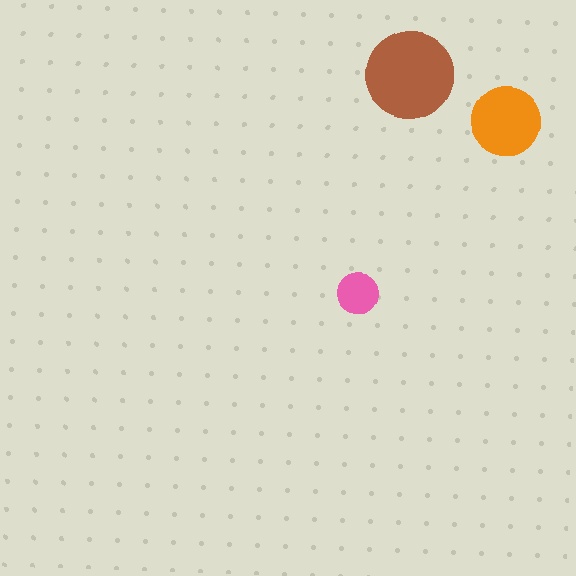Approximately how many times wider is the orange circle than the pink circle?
About 1.5 times wider.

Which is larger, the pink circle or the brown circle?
The brown one.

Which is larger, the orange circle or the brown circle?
The brown one.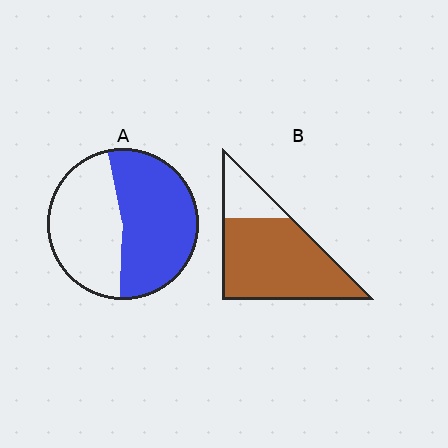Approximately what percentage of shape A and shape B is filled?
A is approximately 55% and B is approximately 80%.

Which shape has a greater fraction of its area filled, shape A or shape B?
Shape B.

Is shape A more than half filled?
Yes.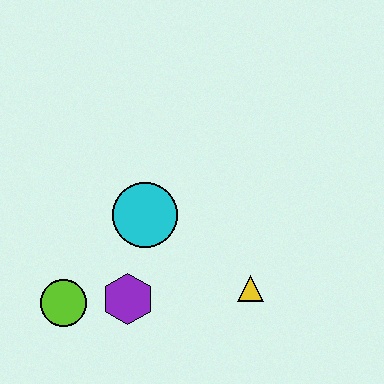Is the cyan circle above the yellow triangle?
Yes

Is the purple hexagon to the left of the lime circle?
No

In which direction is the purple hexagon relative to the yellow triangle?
The purple hexagon is to the left of the yellow triangle.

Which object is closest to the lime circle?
The purple hexagon is closest to the lime circle.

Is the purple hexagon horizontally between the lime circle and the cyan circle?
Yes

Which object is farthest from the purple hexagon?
The yellow triangle is farthest from the purple hexagon.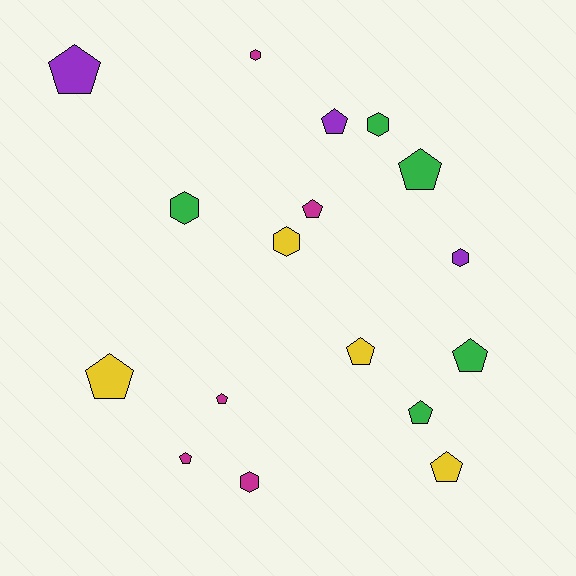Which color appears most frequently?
Magenta, with 5 objects.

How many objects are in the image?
There are 17 objects.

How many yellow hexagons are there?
There is 1 yellow hexagon.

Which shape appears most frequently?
Pentagon, with 11 objects.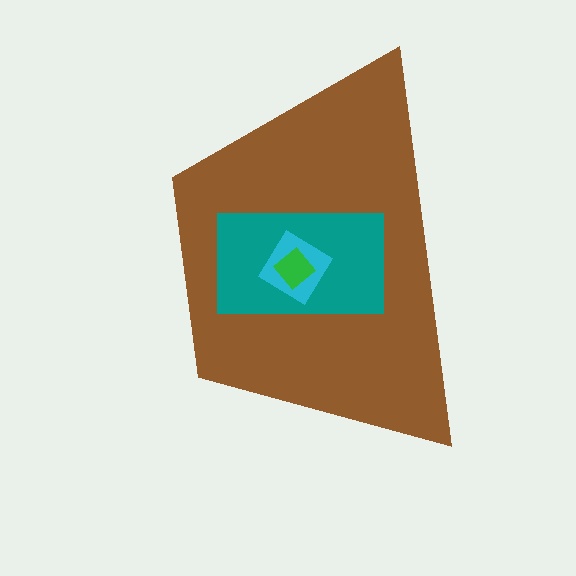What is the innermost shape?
The green diamond.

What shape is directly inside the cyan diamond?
The green diamond.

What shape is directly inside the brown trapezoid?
The teal rectangle.